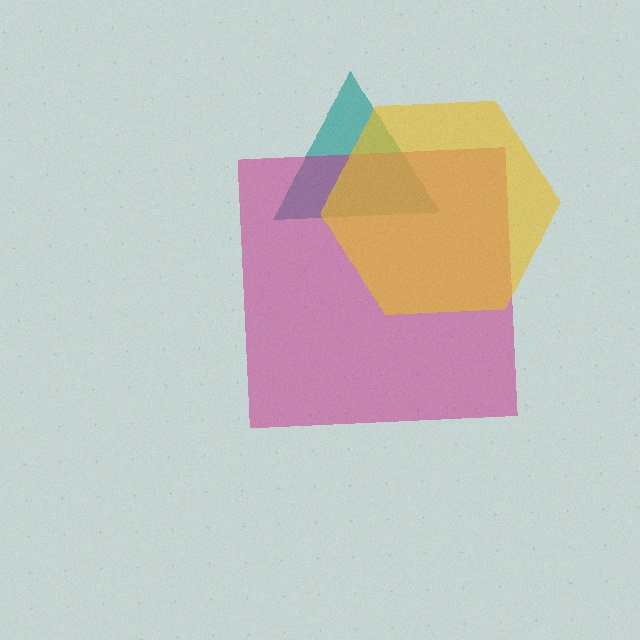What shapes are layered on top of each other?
The layered shapes are: a teal triangle, a magenta square, a yellow hexagon.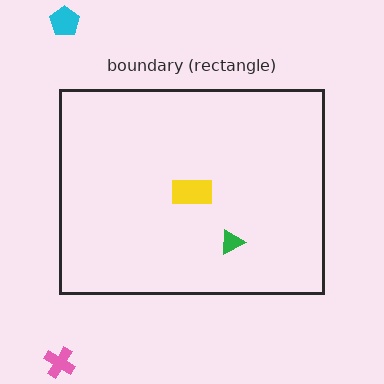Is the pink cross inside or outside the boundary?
Outside.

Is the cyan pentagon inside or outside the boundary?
Outside.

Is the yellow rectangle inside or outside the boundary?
Inside.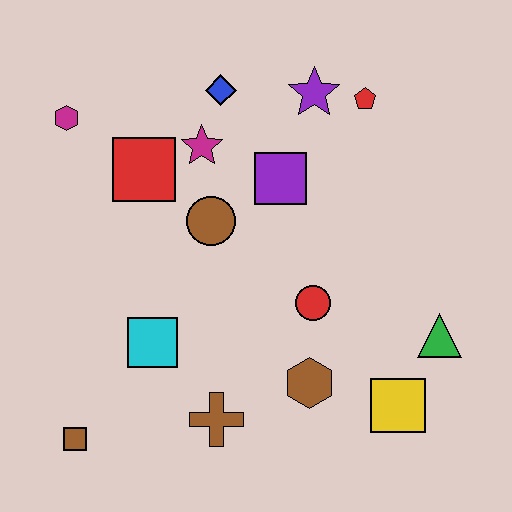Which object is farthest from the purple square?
The brown square is farthest from the purple square.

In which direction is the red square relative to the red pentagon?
The red square is to the left of the red pentagon.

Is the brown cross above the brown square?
Yes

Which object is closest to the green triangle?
The yellow square is closest to the green triangle.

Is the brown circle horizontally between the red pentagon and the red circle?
No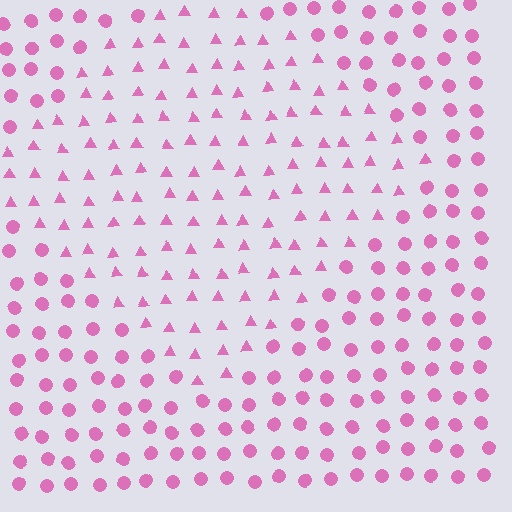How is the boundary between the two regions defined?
The boundary is defined by a change in element shape: triangles inside vs. circles outside. All elements share the same color and spacing.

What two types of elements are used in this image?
The image uses triangles inside the diamond region and circles outside it.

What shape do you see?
I see a diamond.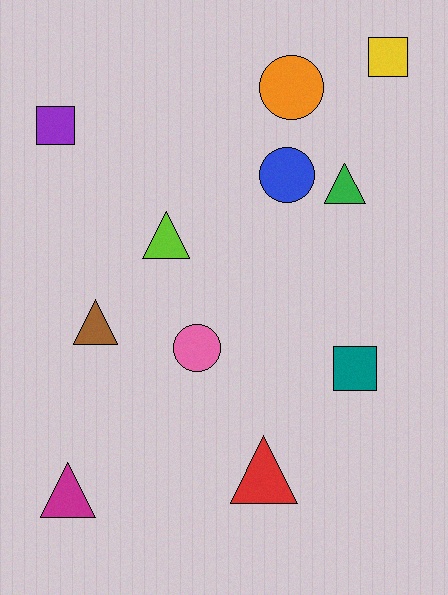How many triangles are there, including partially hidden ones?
There are 5 triangles.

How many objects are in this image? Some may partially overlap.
There are 11 objects.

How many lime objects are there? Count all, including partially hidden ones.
There is 1 lime object.